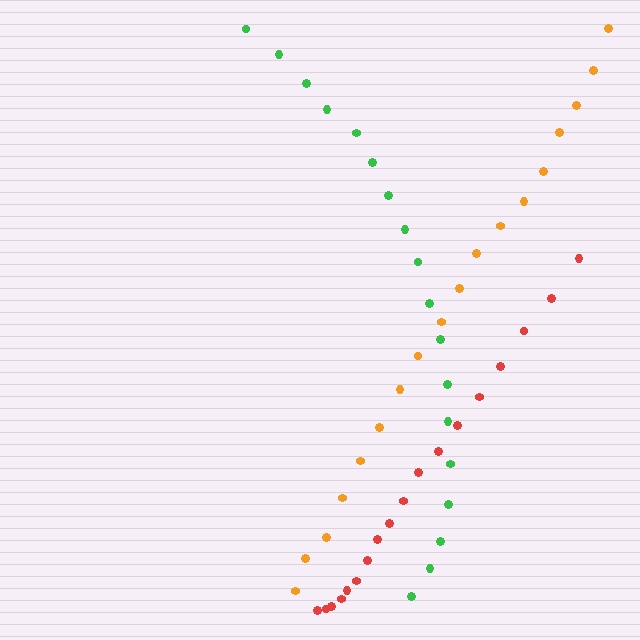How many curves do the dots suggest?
There are 3 distinct paths.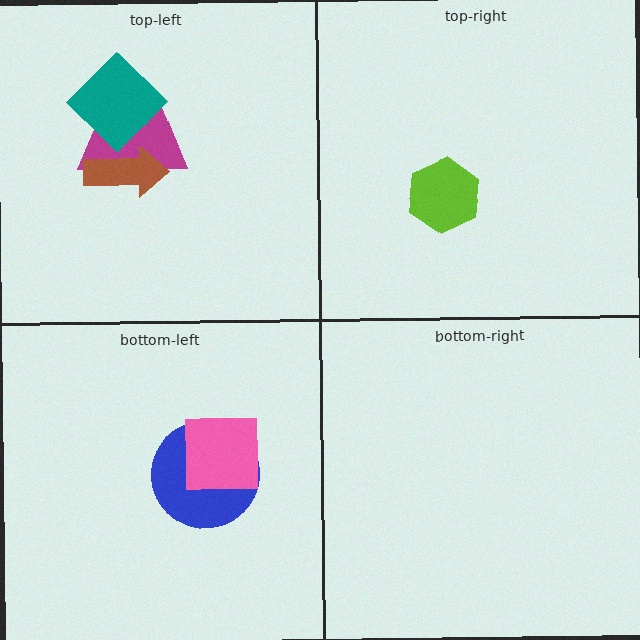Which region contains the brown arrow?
The top-left region.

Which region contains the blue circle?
The bottom-left region.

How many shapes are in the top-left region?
3.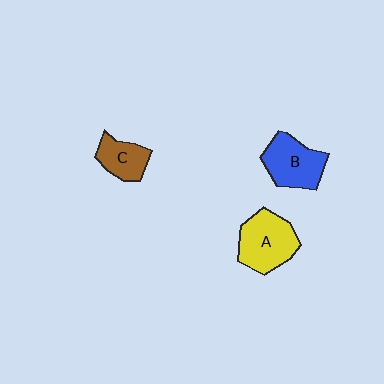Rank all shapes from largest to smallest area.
From largest to smallest: A (yellow), B (blue), C (brown).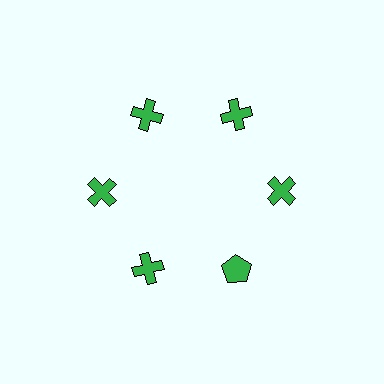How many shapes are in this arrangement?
There are 6 shapes arranged in a ring pattern.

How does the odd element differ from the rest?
It has a different shape: pentagon instead of cross.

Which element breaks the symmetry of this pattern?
The green pentagon at roughly the 5 o'clock position breaks the symmetry. All other shapes are green crosses.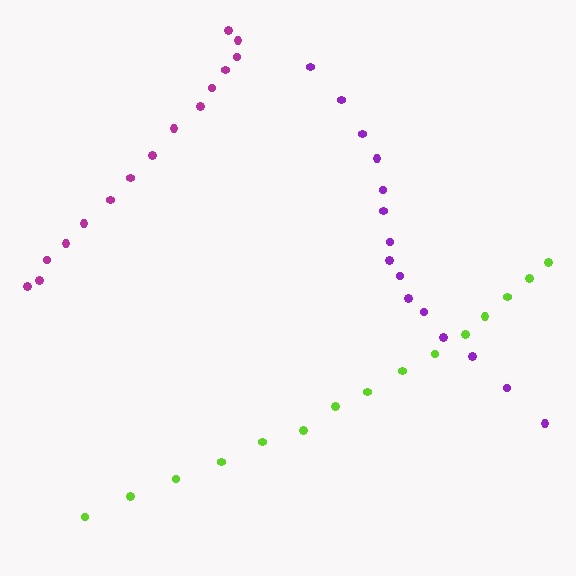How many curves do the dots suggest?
There are 3 distinct paths.